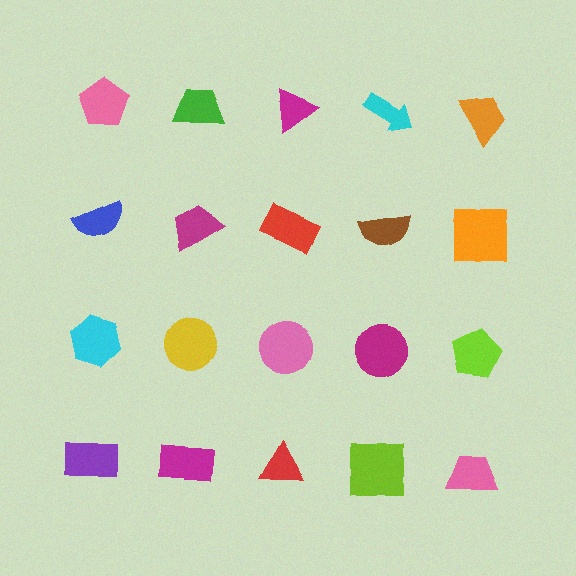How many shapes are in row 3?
5 shapes.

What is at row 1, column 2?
A green trapezoid.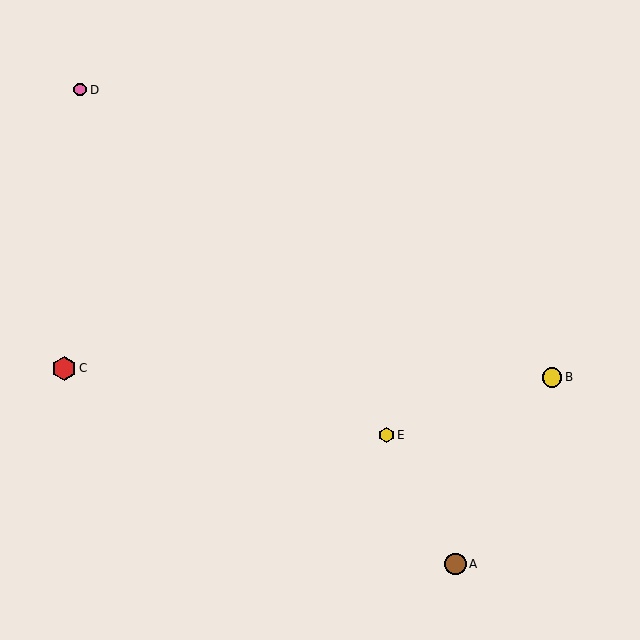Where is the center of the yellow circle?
The center of the yellow circle is at (552, 377).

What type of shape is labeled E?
Shape E is a yellow hexagon.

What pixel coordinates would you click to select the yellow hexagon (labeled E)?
Click at (387, 435) to select the yellow hexagon E.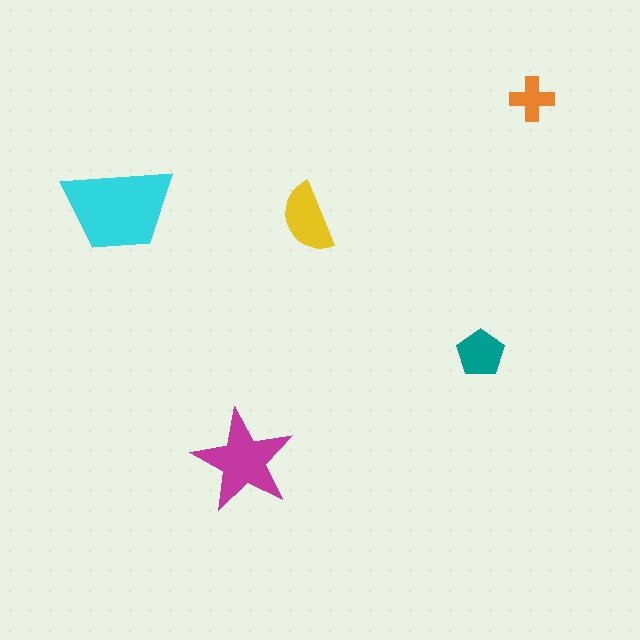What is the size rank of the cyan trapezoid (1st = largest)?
1st.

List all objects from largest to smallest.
The cyan trapezoid, the magenta star, the yellow semicircle, the teal pentagon, the orange cross.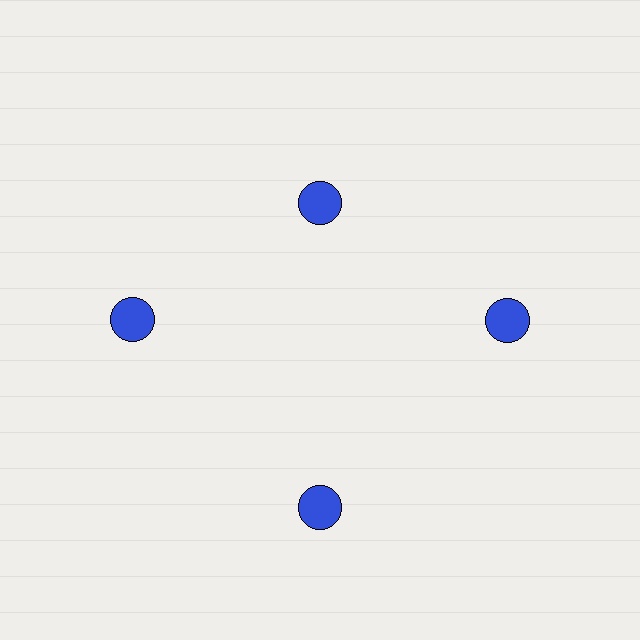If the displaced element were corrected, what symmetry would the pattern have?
It would have 4-fold rotational symmetry — the pattern would map onto itself every 90 degrees.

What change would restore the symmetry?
The symmetry would be restored by moving it outward, back onto the ring so that all 4 circles sit at equal angles and equal distance from the center.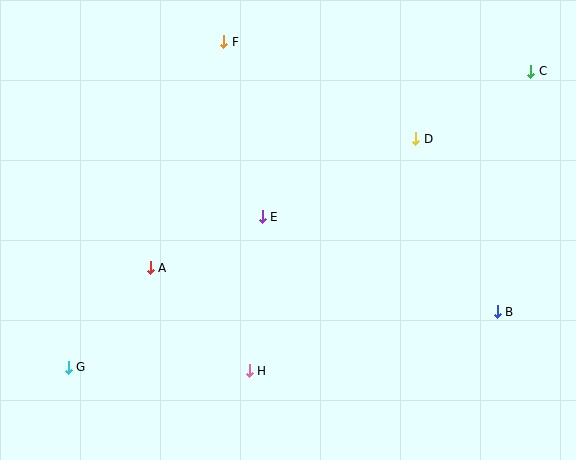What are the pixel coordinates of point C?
Point C is at (531, 71).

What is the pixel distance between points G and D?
The distance between G and D is 416 pixels.